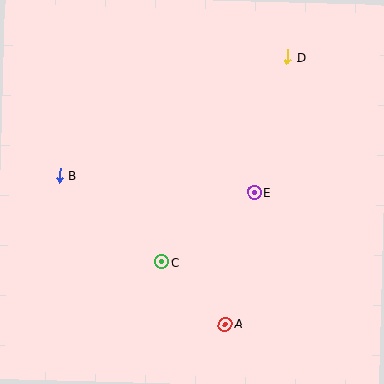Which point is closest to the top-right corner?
Point D is closest to the top-right corner.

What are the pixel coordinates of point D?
Point D is at (287, 57).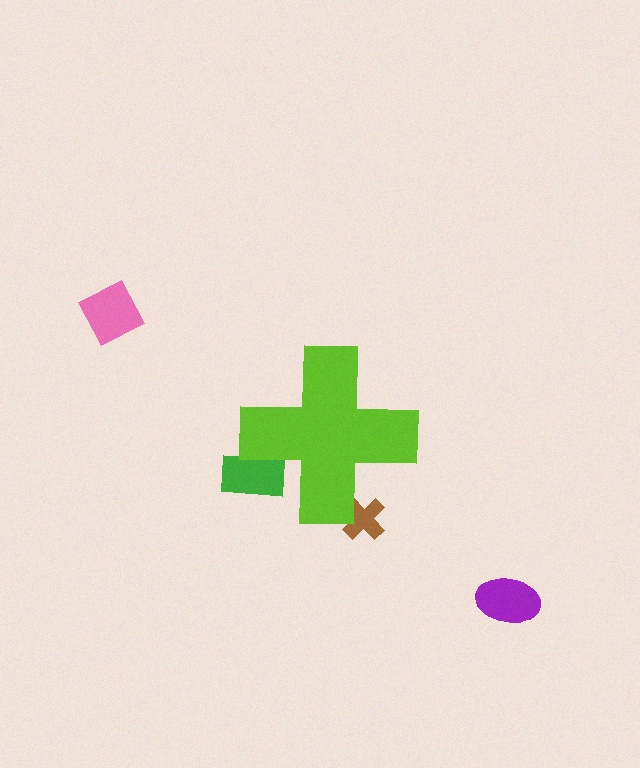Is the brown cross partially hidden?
Yes, the brown cross is partially hidden behind the lime cross.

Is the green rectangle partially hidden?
Yes, the green rectangle is partially hidden behind the lime cross.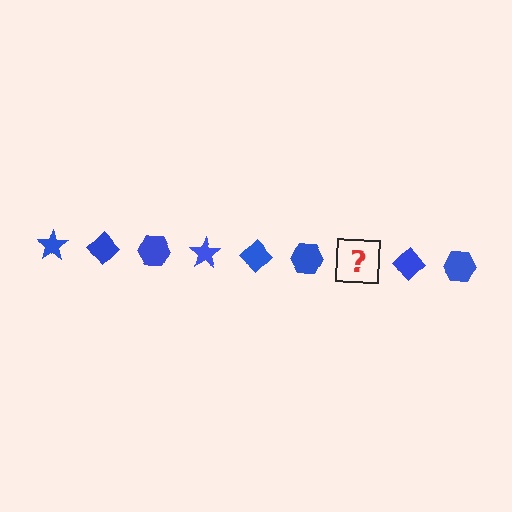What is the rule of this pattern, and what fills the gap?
The rule is that the pattern cycles through star, diamond, hexagon shapes in blue. The gap should be filled with a blue star.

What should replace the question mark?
The question mark should be replaced with a blue star.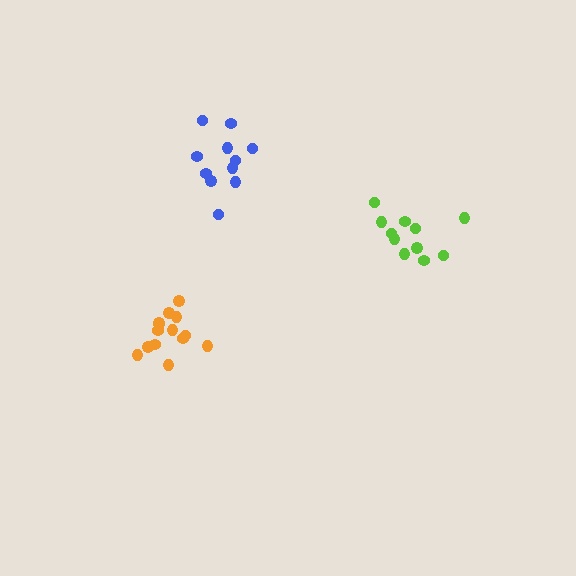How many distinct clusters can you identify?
There are 3 distinct clusters.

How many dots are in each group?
Group 1: 11 dots, Group 2: 14 dots, Group 3: 11 dots (36 total).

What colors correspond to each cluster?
The clusters are colored: lime, orange, blue.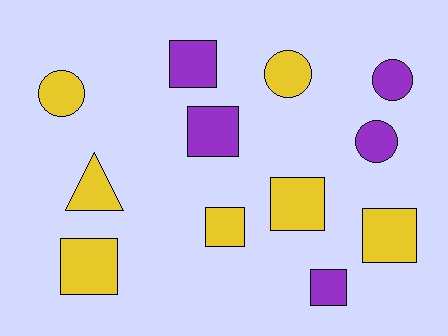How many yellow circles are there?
There are 2 yellow circles.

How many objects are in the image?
There are 12 objects.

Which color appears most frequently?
Yellow, with 7 objects.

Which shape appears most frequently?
Square, with 7 objects.